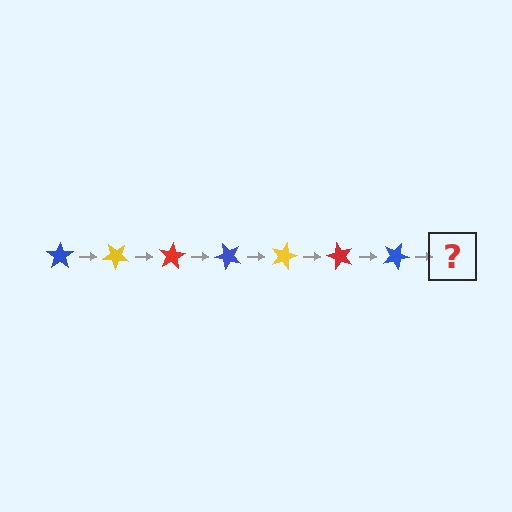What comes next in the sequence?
The next element should be a yellow star, rotated 280 degrees from the start.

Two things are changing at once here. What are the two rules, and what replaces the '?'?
The two rules are that it rotates 40 degrees each step and the color cycles through blue, yellow, and red. The '?' should be a yellow star, rotated 280 degrees from the start.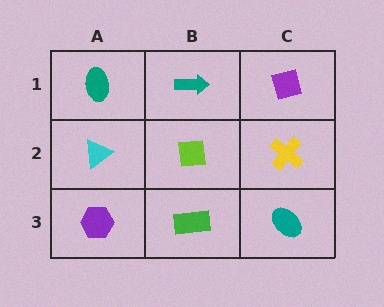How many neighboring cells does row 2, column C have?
3.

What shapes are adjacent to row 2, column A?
A teal ellipse (row 1, column A), a purple hexagon (row 3, column A), a lime square (row 2, column B).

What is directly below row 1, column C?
A yellow cross.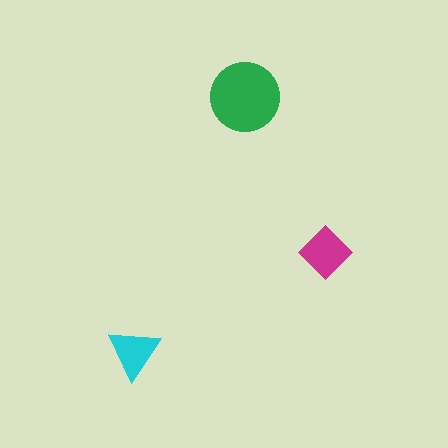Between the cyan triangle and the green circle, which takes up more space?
The green circle.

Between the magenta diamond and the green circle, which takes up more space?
The green circle.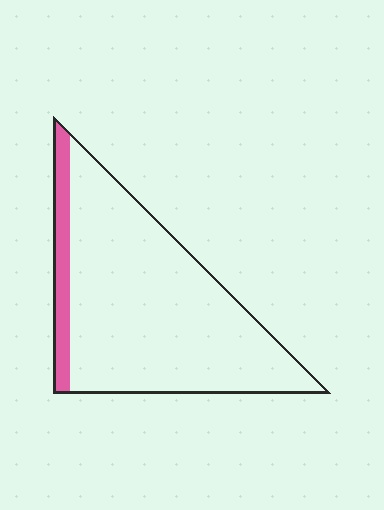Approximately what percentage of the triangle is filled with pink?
Approximately 10%.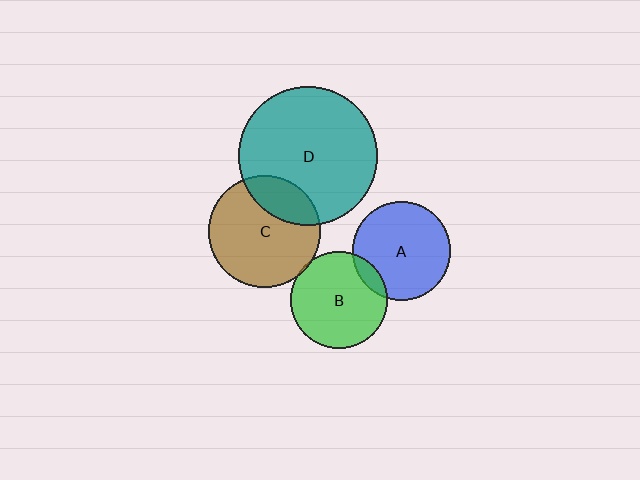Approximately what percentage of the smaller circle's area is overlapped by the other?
Approximately 25%.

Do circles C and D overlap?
Yes.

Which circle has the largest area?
Circle D (teal).